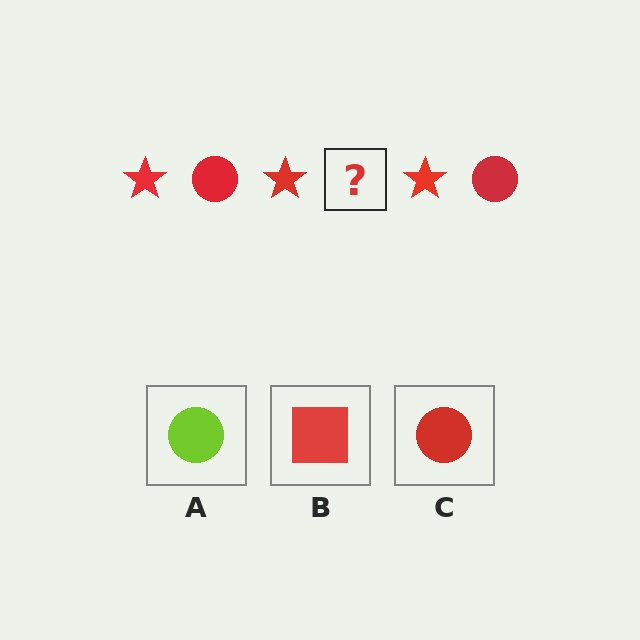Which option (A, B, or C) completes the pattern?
C.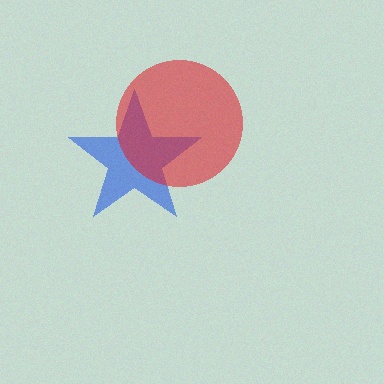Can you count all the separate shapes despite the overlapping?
Yes, there are 2 separate shapes.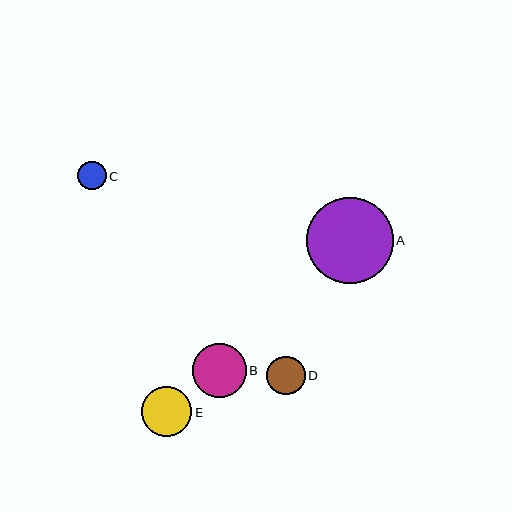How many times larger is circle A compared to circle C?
Circle A is approximately 3.0 times the size of circle C.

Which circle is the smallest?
Circle C is the smallest with a size of approximately 29 pixels.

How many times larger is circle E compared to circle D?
Circle E is approximately 1.3 times the size of circle D.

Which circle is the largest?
Circle A is the largest with a size of approximately 86 pixels.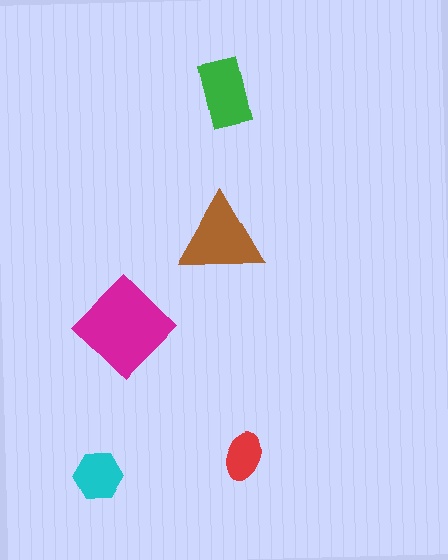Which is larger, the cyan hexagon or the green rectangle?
The green rectangle.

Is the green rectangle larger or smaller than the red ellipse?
Larger.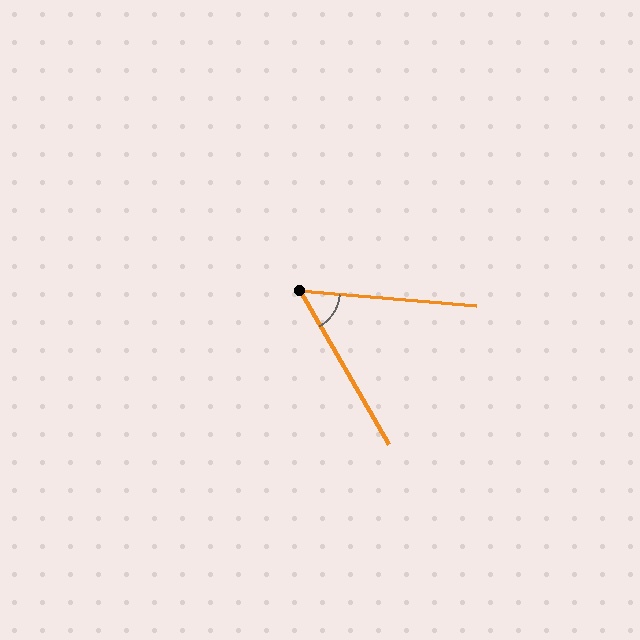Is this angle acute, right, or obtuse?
It is acute.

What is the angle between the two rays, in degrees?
Approximately 55 degrees.